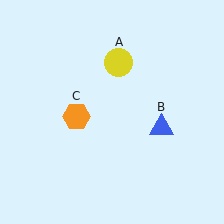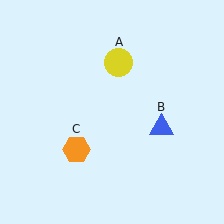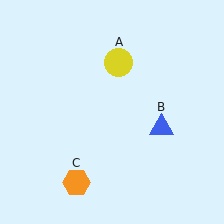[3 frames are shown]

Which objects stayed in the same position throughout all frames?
Yellow circle (object A) and blue triangle (object B) remained stationary.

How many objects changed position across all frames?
1 object changed position: orange hexagon (object C).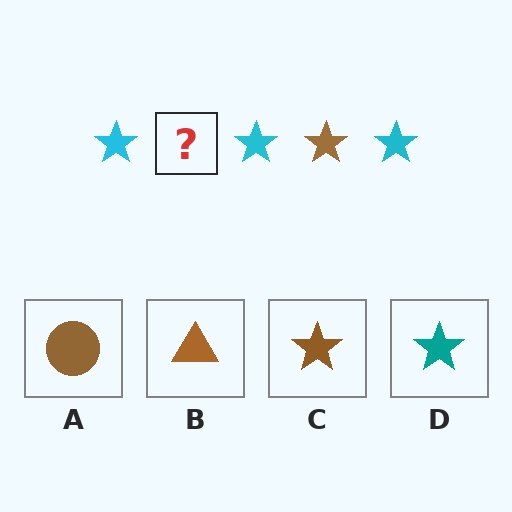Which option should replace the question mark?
Option C.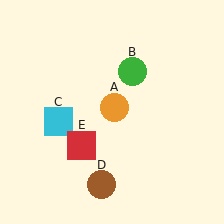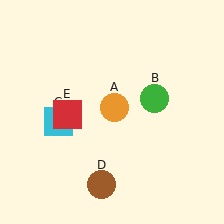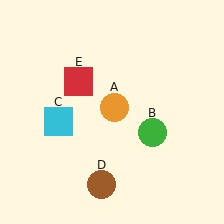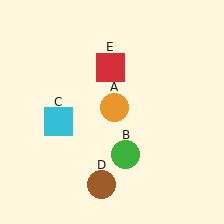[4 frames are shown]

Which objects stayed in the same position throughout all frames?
Orange circle (object A) and cyan square (object C) and brown circle (object D) remained stationary.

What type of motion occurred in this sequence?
The green circle (object B), red square (object E) rotated clockwise around the center of the scene.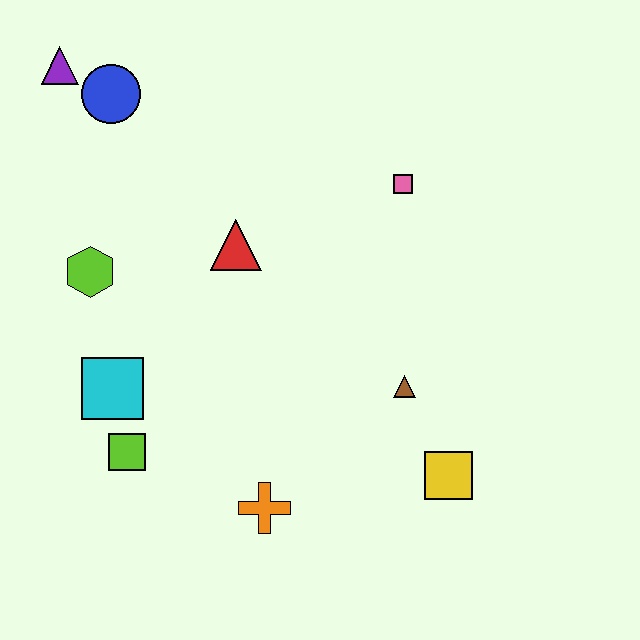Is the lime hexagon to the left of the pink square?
Yes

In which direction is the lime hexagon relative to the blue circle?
The lime hexagon is below the blue circle.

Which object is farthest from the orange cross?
The purple triangle is farthest from the orange cross.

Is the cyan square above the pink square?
No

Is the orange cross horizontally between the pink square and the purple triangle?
Yes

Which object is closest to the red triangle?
The lime hexagon is closest to the red triangle.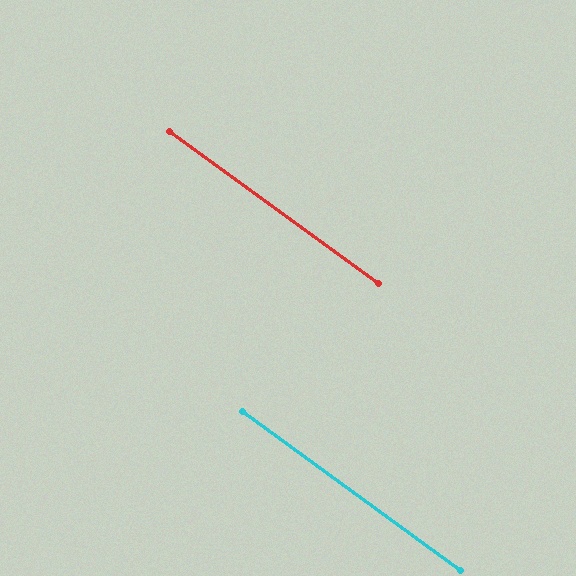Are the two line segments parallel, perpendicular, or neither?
Parallel — their directions differ by only 0.0°.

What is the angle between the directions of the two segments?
Approximately 0 degrees.